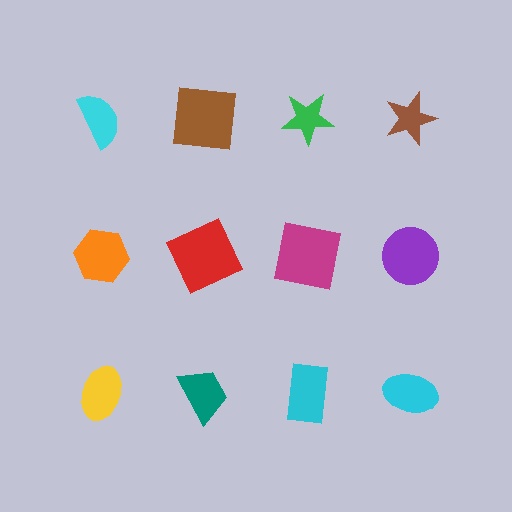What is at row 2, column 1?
An orange hexagon.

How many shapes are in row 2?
4 shapes.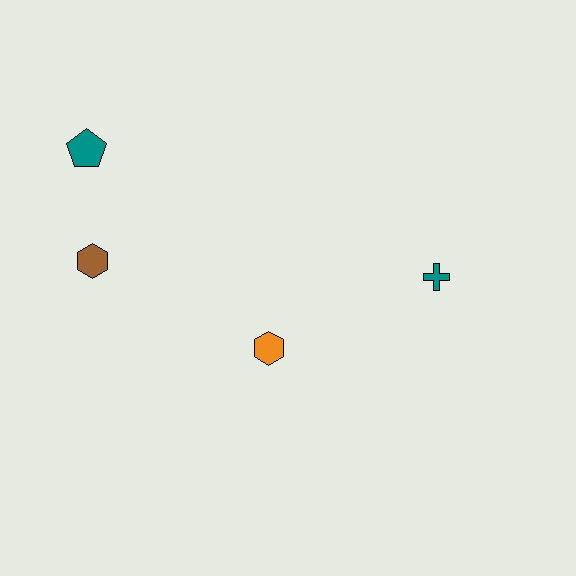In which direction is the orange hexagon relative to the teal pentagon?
The orange hexagon is below the teal pentagon.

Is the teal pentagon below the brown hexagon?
No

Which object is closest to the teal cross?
The orange hexagon is closest to the teal cross.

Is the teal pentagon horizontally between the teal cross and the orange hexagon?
No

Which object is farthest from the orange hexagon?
The teal pentagon is farthest from the orange hexagon.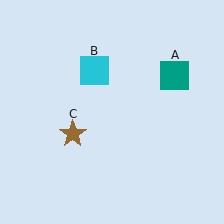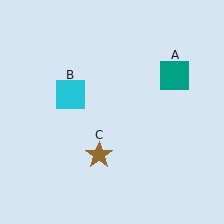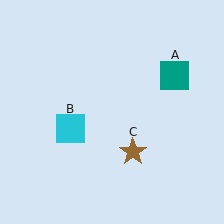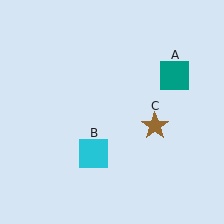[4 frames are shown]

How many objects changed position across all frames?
2 objects changed position: cyan square (object B), brown star (object C).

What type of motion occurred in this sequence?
The cyan square (object B), brown star (object C) rotated counterclockwise around the center of the scene.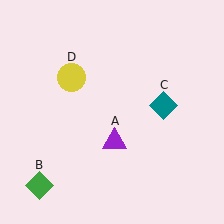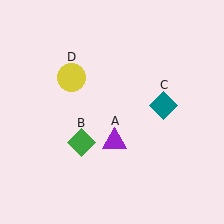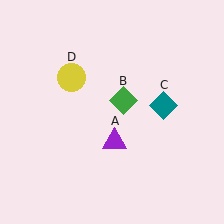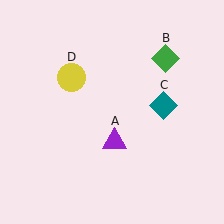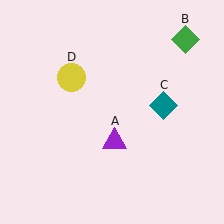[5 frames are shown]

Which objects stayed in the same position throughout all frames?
Purple triangle (object A) and teal diamond (object C) and yellow circle (object D) remained stationary.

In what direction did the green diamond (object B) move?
The green diamond (object B) moved up and to the right.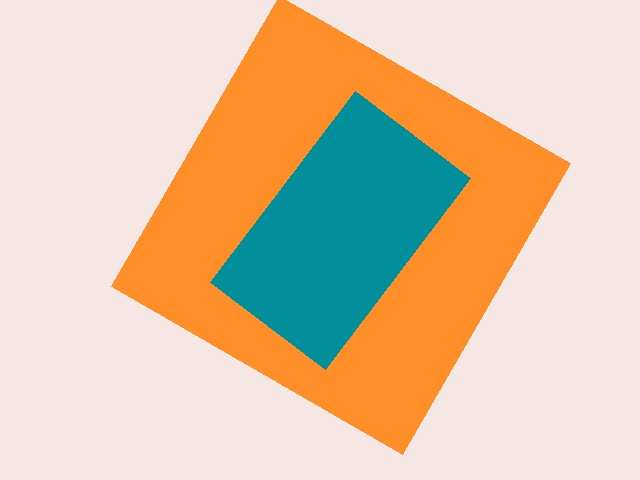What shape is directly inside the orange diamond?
The teal rectangle.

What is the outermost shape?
The orange diamond.